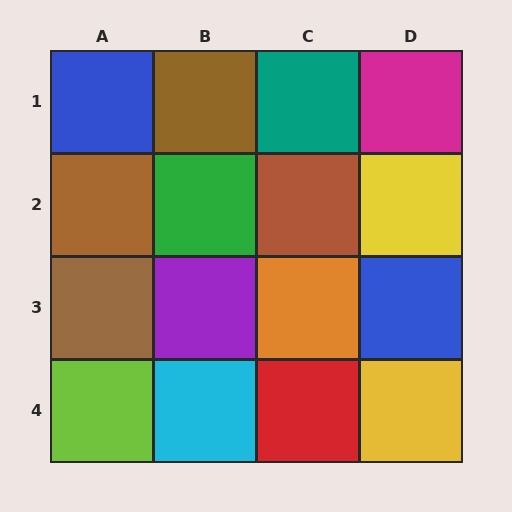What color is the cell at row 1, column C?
Teal.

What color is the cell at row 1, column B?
Brown.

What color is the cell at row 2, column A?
Brown.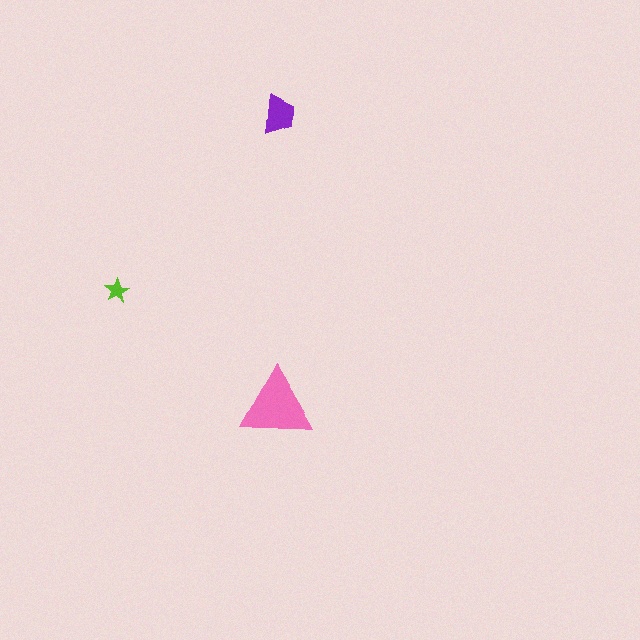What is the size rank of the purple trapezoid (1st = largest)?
2nd.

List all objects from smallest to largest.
The lime star, the purple trapezoid, the pink triangle.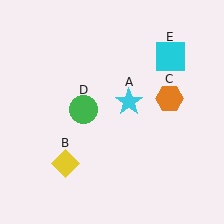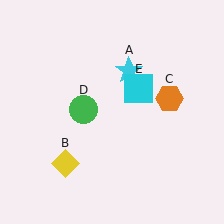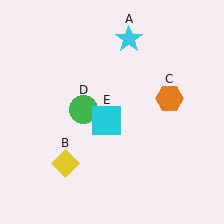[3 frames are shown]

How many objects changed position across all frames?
2 objects changed position: cyan star (object A), cyan square (object E).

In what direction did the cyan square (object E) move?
The cyan square (object E) moved down and to the left.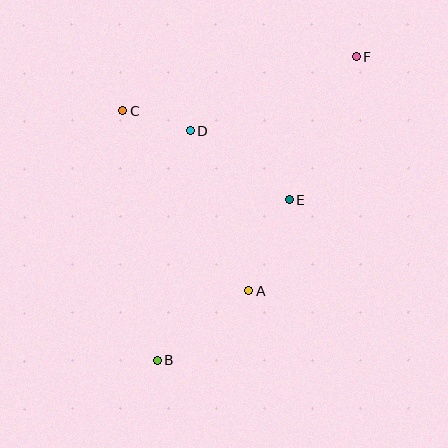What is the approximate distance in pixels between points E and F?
The distance between E and F is approximately 158 pixels.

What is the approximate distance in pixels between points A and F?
The distance between A and F is approximately 258 pixels.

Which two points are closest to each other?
Points C and D are closest to each other.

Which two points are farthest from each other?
Points B and F are farthest from each other.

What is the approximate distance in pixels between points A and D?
The distance between A and D is approximately 171 pixels.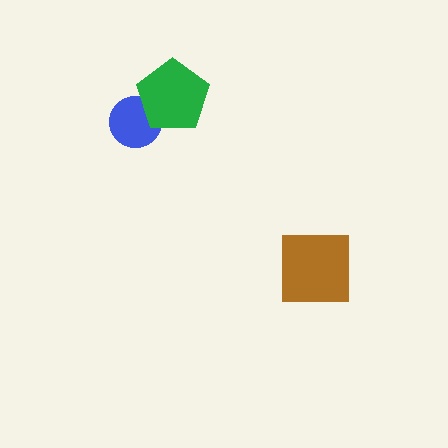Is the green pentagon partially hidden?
No, no other shape covers it.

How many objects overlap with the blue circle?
1 object overlaps with the blue circle.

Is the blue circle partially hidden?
Yes, it is partially covered by another shape.